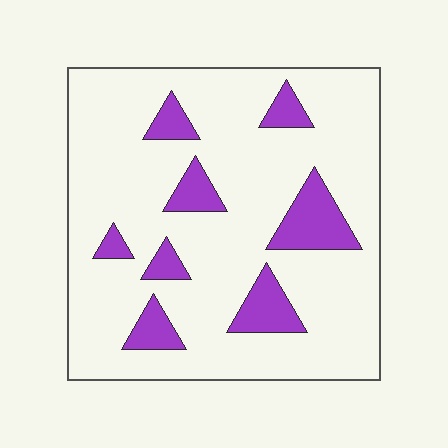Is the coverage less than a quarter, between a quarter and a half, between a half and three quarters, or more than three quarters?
Less than a quarter.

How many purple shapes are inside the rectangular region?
8.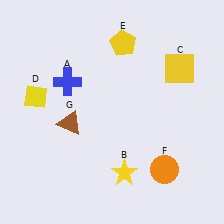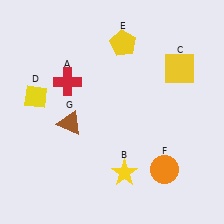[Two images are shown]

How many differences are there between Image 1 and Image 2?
There is 1 difference between the two images.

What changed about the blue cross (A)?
In Image 1, A is blue. In Image 2, it changed to red.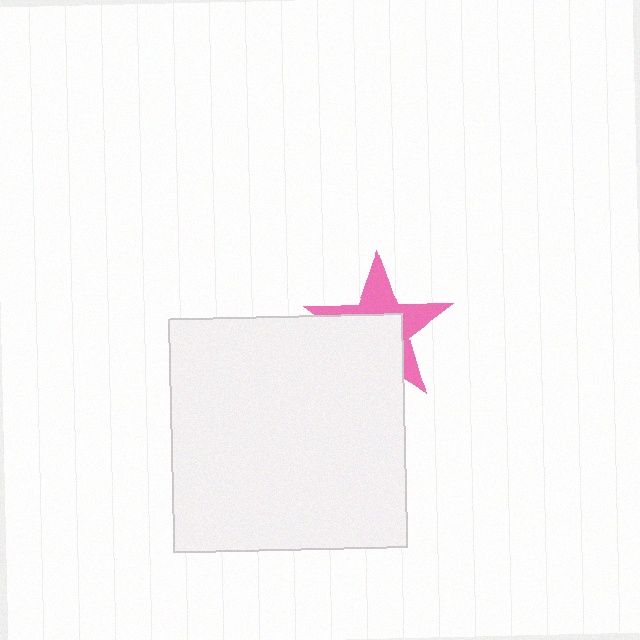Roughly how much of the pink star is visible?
About half of it is visible (roughly 48%).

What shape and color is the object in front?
The object in front is a white square.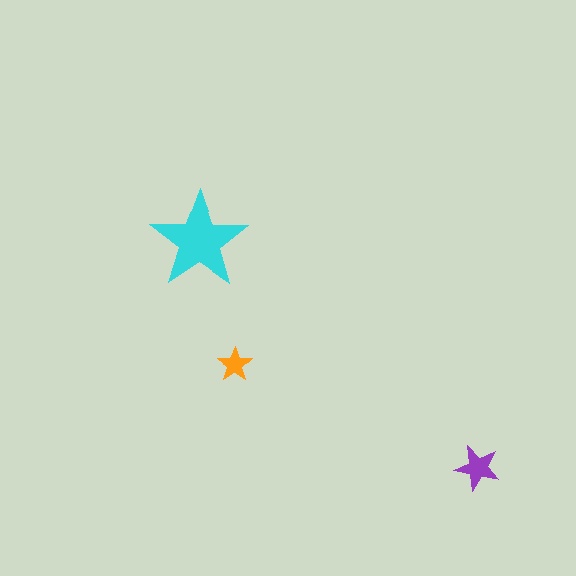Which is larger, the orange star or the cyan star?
The cyan one.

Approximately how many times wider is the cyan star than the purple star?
About 2 times wider.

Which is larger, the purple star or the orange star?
The purple one.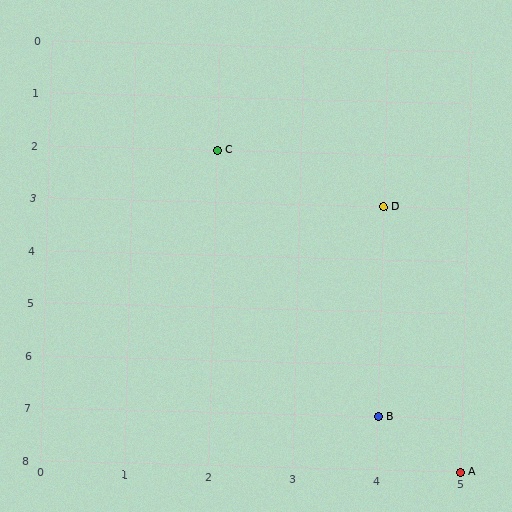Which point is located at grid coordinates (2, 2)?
Point C is at (2, 2).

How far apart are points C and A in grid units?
Points C and A are 3 columns and 6 rows apart (about 6.7 grid units diagonally).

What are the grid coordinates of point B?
Point B is at grid coordinates (4, 7).